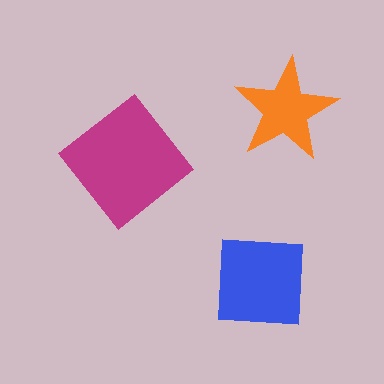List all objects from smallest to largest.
The orange star, the blue square, the magenta diamond.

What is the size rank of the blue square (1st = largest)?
2nd.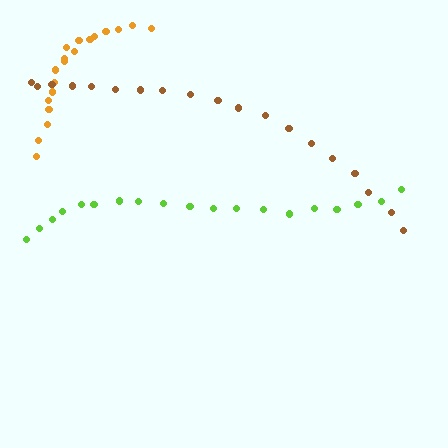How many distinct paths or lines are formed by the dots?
There are 3 distinct paths.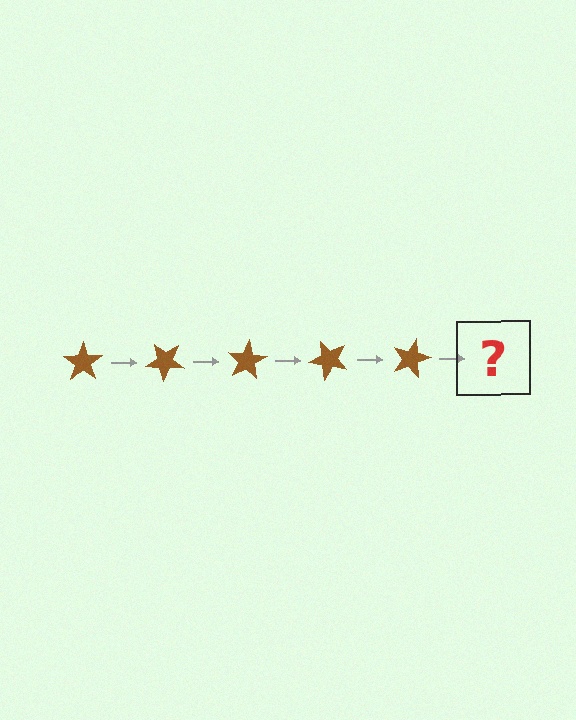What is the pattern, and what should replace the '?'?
The pattern is that the star rotates 40 degrees each step. The '?' should be a brown star rotated 200 degrees.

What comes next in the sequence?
The next element should be a brown star rotated 200 degrees.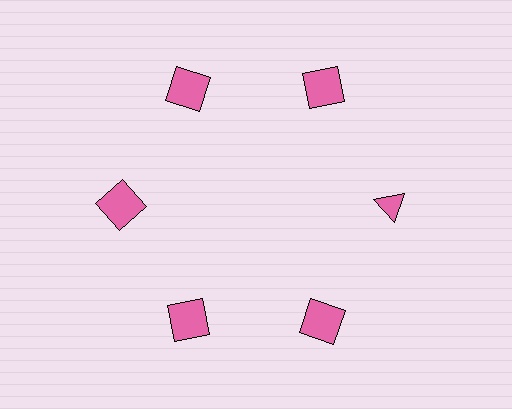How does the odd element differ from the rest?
It has a different shape: triangle instead of square.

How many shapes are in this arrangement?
There are 6 shapes arranged in a ring pattern.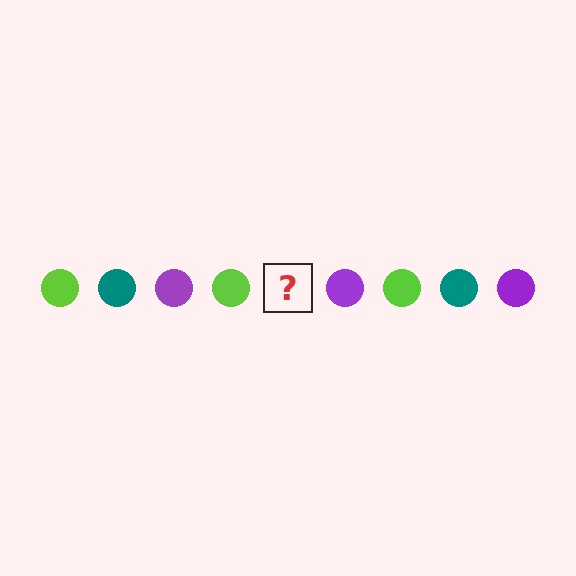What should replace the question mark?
The question mark should be replaced with a teal circle.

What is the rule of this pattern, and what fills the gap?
The rule is that the pattern cycles through lime, teal, purple circles. The gap should be filled with a teal circle.